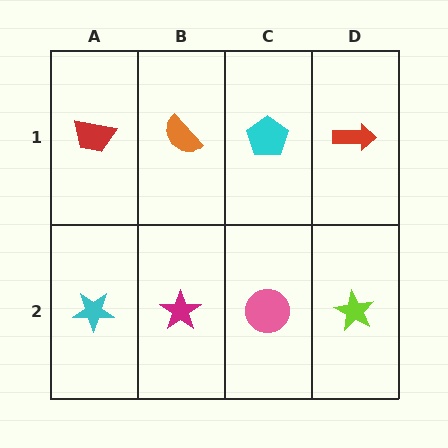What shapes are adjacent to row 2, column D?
A red arrow (row 1, column D), a pink circle (row 2, column C).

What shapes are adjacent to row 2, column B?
An orange semicircle (row 1, column B), a cyan star (row 2, column A), a pink circle (row 2, column C).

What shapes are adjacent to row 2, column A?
A red trapezoid (row 1, column A), a magenta star (row 2, column B).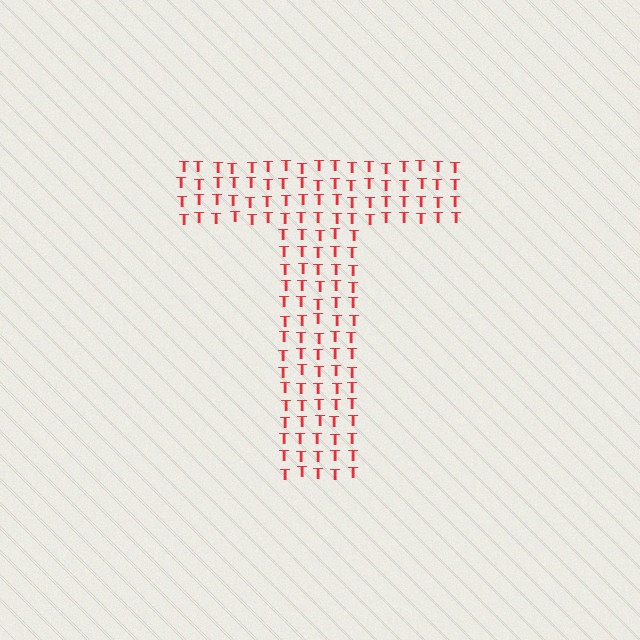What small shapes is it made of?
It is made of small letter T's.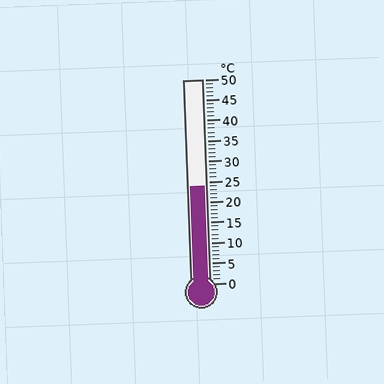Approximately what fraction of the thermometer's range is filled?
The thermometer is filled to approximately 50% of its range.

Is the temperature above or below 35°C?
The temperature is below 35°C.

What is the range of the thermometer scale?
The thermometer scale ranges from 0°C to 50°C.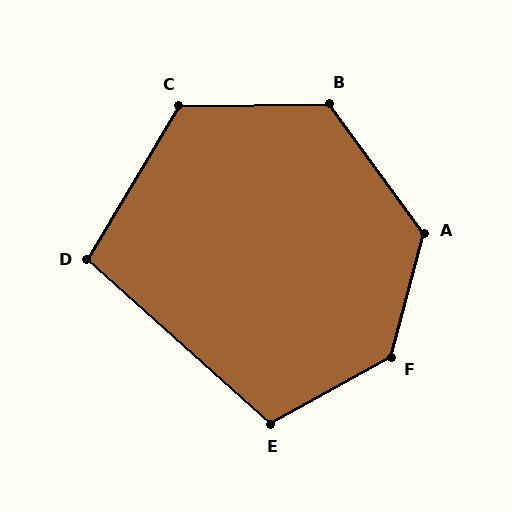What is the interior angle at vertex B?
Approximately 125 degrees (obtuse).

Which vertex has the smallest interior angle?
D, at approximately 101 degrees.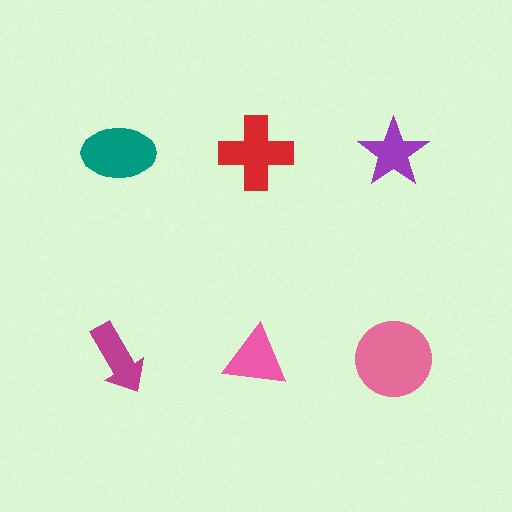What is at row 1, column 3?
A purple star.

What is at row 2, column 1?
A magenta arrow.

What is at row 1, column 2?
A red cross.